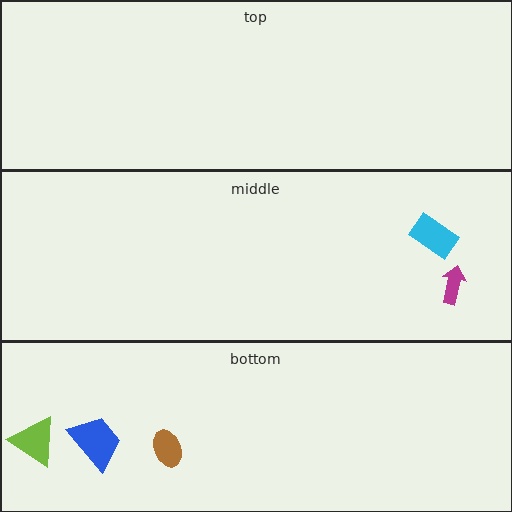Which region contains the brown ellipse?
The bottom region.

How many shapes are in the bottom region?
3.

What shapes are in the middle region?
The cyan rectangle, the magenta arrow.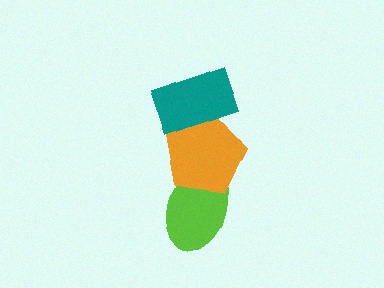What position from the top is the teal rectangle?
The teal rectangle is 1st from the top.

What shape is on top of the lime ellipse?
The orange pentagon is on top of the lime ellipse.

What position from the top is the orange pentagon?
The orange pentagon is 2nd from the top.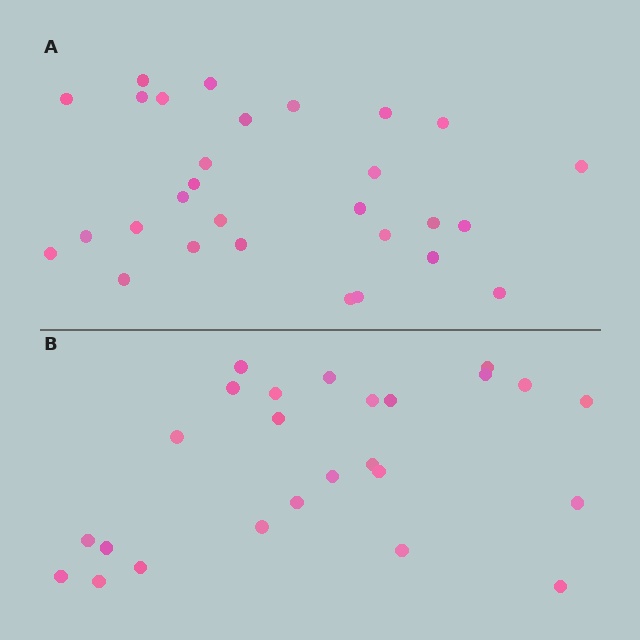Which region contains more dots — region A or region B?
Region A (the top region) has more dots.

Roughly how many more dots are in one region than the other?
Region A has about 4 more dots than region B.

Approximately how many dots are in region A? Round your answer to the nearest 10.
About 30 dots. (The exact count is 29, which rounds to 30.)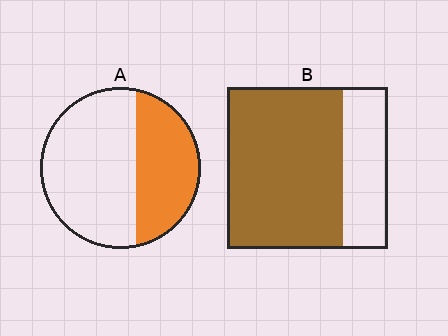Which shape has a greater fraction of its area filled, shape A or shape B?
Shape B.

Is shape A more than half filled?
No.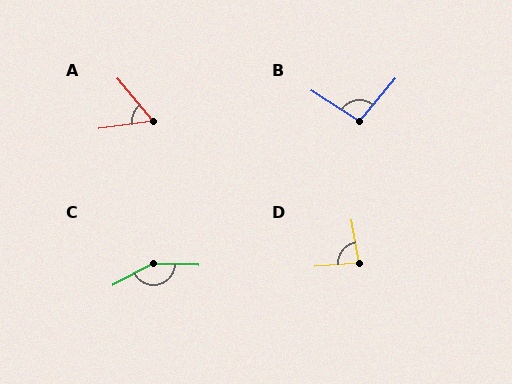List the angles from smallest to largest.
A (58°), D (85°), B (97°), C (149°).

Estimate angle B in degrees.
Approximately 97 degrees.